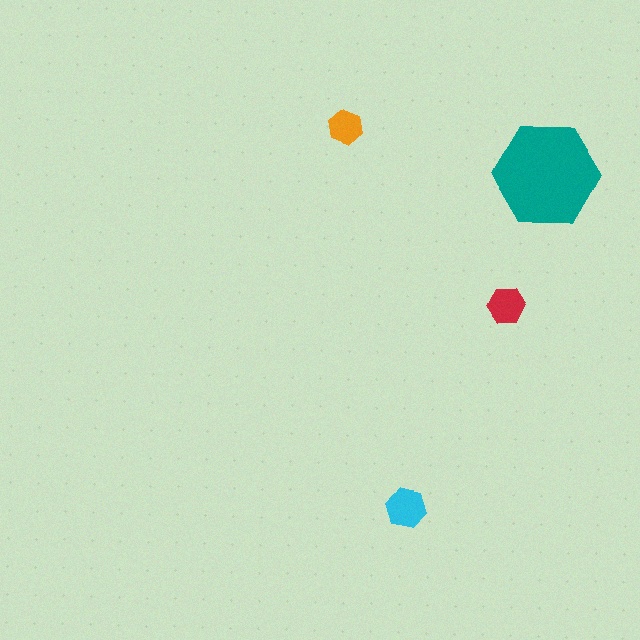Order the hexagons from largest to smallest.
the teal one, the cyan one, the red one, the orange one.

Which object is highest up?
The orange hexagon is topmost.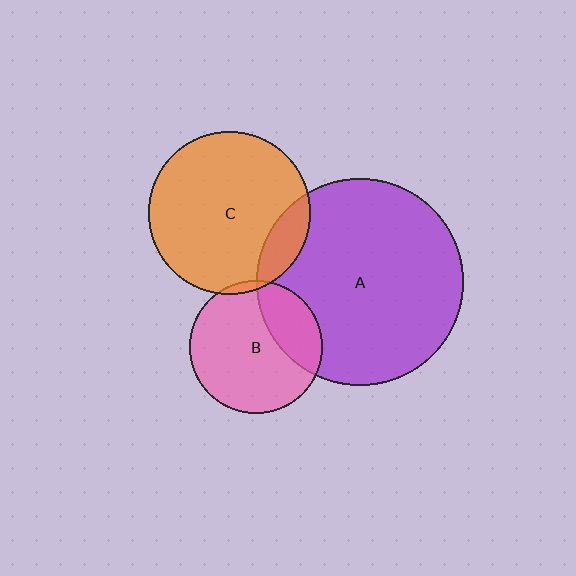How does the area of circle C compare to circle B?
Approximately 1.5 times.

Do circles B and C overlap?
Yes.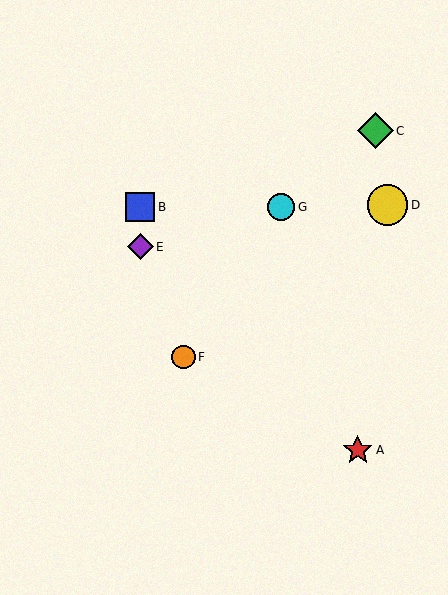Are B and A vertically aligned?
No, B is at x≈140 and A is at x≈358.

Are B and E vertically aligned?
Yes, both are at x≈140.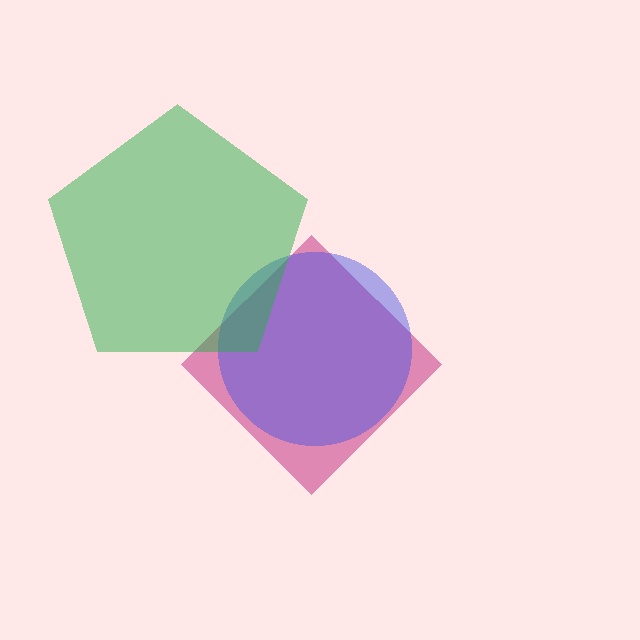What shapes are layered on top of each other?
The layered shapes are: a magenta diamond, a blue circle, a green pentagon.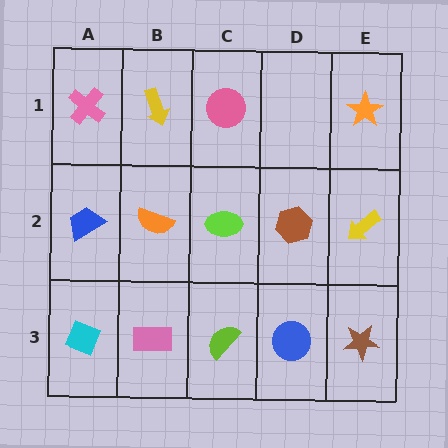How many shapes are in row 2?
5 shapes.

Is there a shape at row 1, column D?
No, that cell is empty.